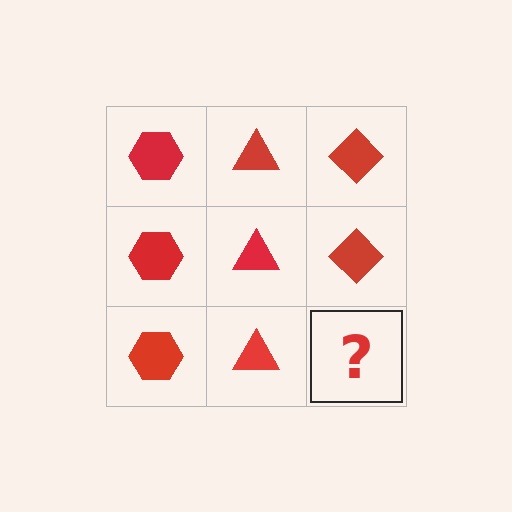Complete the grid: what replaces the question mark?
The question mark should be replaced with a red diamond.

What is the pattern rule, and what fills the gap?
The rule is that each column has a consistent shape. The gap should be filled with a red diamond.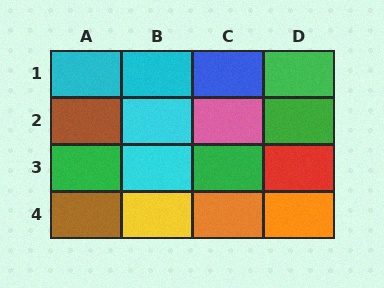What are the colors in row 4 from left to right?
Brown, yellow, orange, orange.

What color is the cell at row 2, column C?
Pink.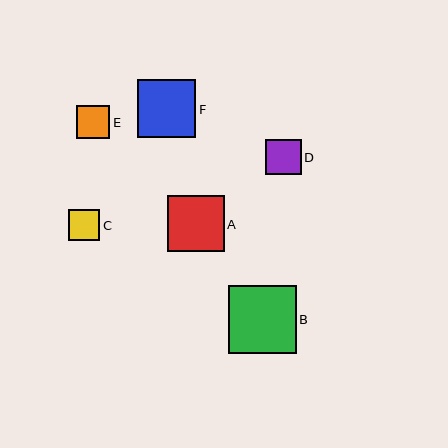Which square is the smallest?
Square C is the smallest with a size of approximately 32 pixels.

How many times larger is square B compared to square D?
Square B is approximately 1.9 times the size of square D.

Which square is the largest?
Square B is the largest with a size of approximately 68 pixels.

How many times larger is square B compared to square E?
Square B is approximately 2.0 times the size of square E.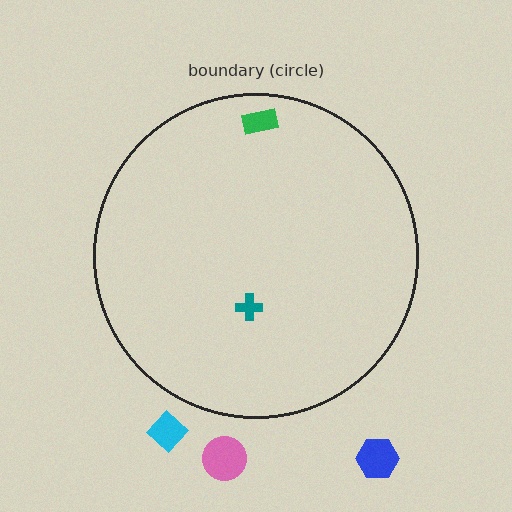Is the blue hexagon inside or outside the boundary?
Outside.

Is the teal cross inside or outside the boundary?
Inside.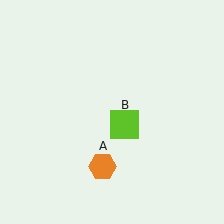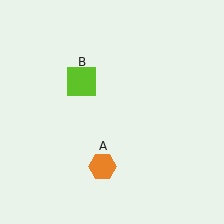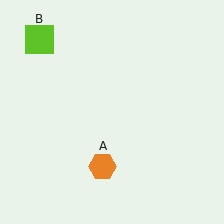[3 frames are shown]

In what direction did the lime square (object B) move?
The lime square (object B) moved up and to the left.